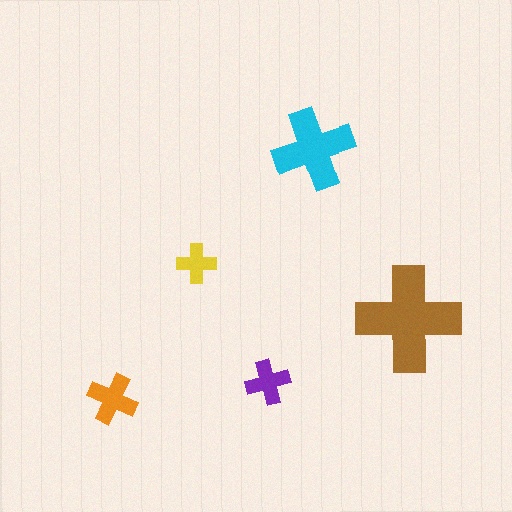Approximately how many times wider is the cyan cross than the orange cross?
About 1.5 times wider.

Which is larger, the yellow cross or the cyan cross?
The cyan one.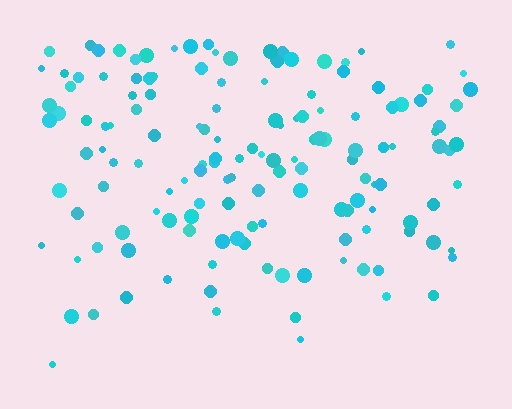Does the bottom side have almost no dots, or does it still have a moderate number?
Still a moderate number, just noticeably fewer than the top.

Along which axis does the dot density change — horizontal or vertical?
Vertical.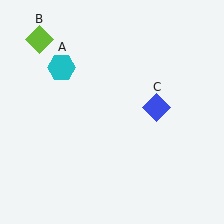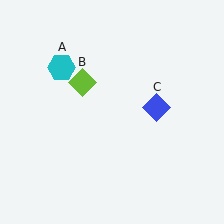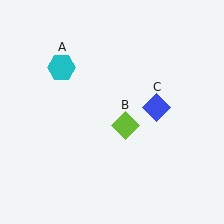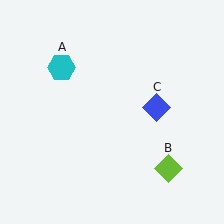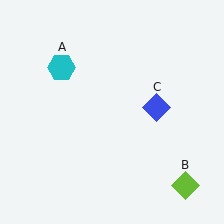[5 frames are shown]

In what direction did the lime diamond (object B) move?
The lime diamond (object B) moved down and to the right.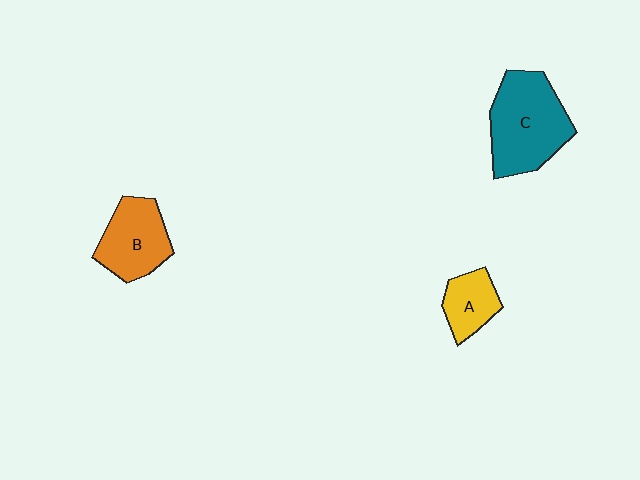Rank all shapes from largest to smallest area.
From largest to smallest: C (teal), B (orange), A (yellow).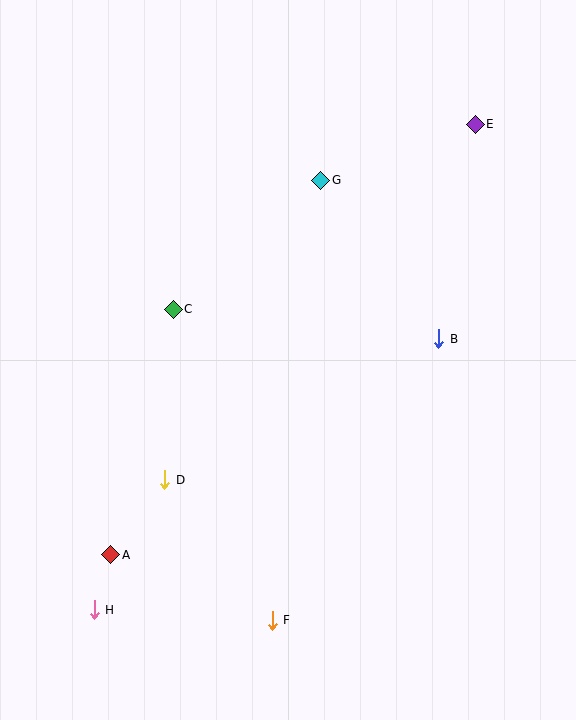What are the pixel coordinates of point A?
Point A is at (111, 555).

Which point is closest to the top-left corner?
Point C is closest to the top-left corner.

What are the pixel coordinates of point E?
Point E is at (475, 124).